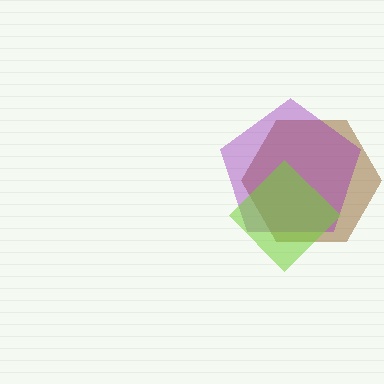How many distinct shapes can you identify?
There are 3 distinct shapes: a brown hexagon, a purple pentagon, a lime diamond.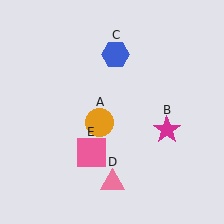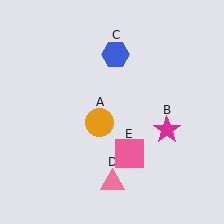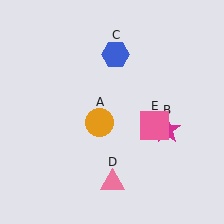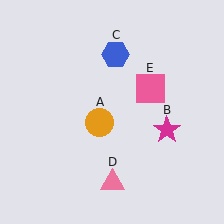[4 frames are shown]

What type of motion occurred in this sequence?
The pink square (object E) rotated counterclockwise around the center of the scene.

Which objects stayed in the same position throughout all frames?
Orange circle (object A) and magenta star (object B) and blue hexagon (object C) and pink triangle (object D) remained stationary.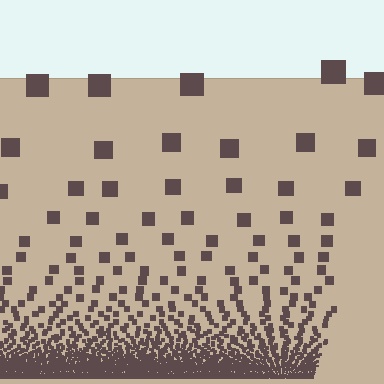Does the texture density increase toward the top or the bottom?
Density increases toward the bottom.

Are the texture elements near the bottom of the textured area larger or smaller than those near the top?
Smaller. The gradient is inverted — elements near the bottom are smaller and denser.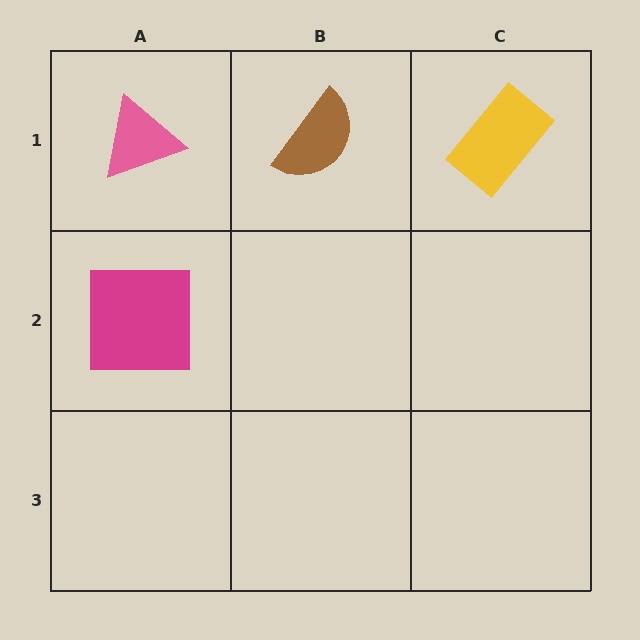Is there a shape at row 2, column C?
No, that cell is empty.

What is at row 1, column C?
A yellow rectangle.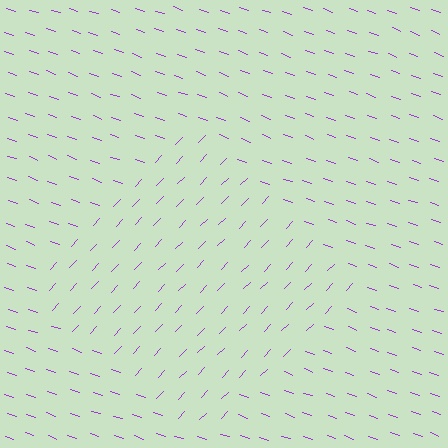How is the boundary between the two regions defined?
The boundary is defined purely by a change in line orientation (approximately 65 degrees difference). All lines are the same color and thickness.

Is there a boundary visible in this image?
Yes, there is a texture boundary formed by a change in line orientation.